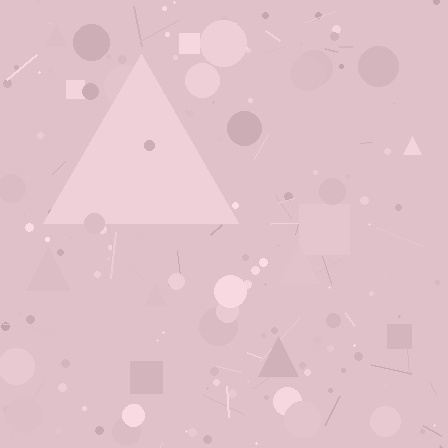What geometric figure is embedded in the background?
A triangle is embedded in the background.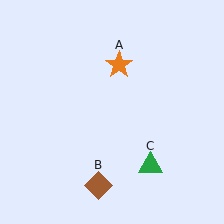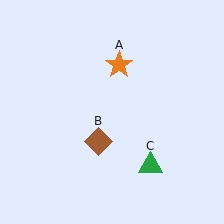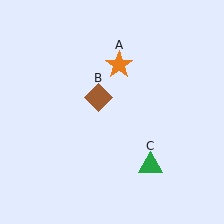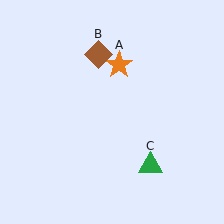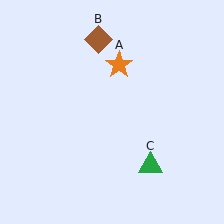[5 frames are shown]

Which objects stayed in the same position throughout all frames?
Orange star (object A) and green triangle (object C) remained stationary.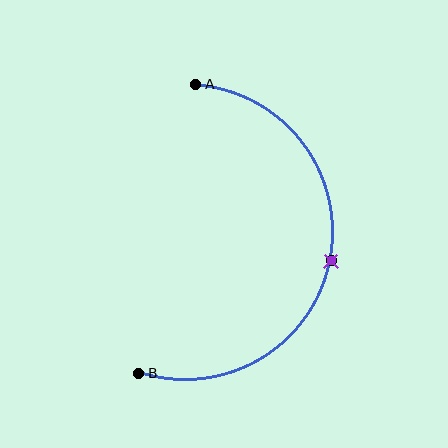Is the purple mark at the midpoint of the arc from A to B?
Yes. The purple mark lies on the arc at equal arc-length from both A and B — it is the arc midpoint.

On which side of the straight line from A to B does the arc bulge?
The arc bulges to the right of the straight line connecting A and B.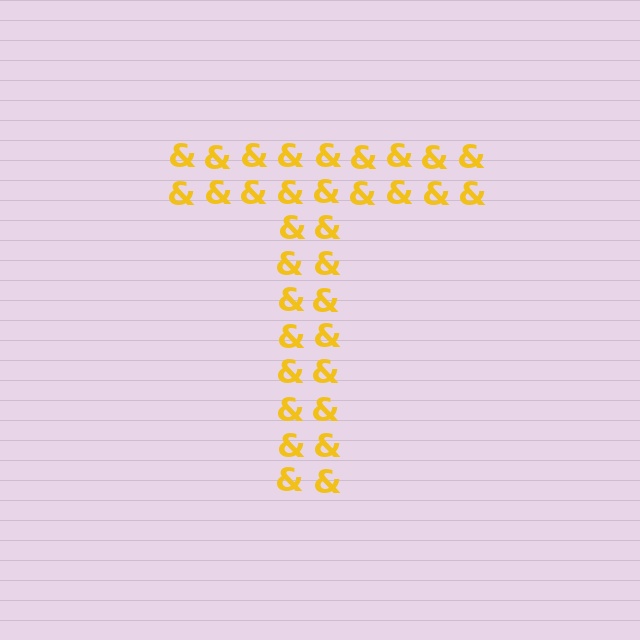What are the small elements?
The small elements are ampersands.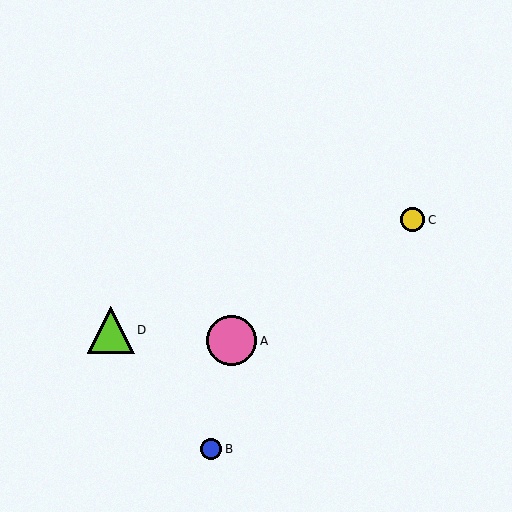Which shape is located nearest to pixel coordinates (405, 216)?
The yellow circle (labeled C) at (413, 220) is nearest to that location.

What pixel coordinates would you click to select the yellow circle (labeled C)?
Click at (413, 220) to select the yellow circle C.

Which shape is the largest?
The pink circle (labeled A) is the largest.